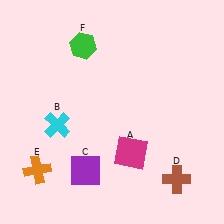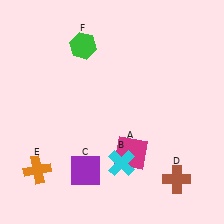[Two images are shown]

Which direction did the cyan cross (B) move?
The cyan cross (B) moved right.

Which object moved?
The cyan cross (B) moved right.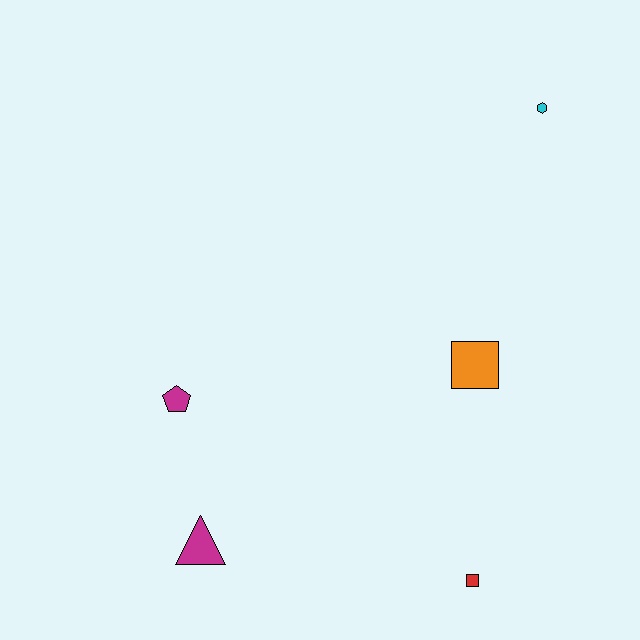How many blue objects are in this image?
There are no blue objects.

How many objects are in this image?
There are 5 objects.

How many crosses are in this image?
There are no crosses.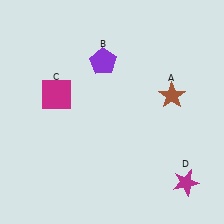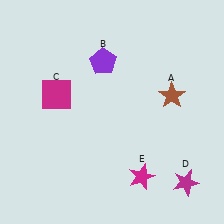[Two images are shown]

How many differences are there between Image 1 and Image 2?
There is 1 difference between the two images.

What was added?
A magenta star (E) was added in Image 2.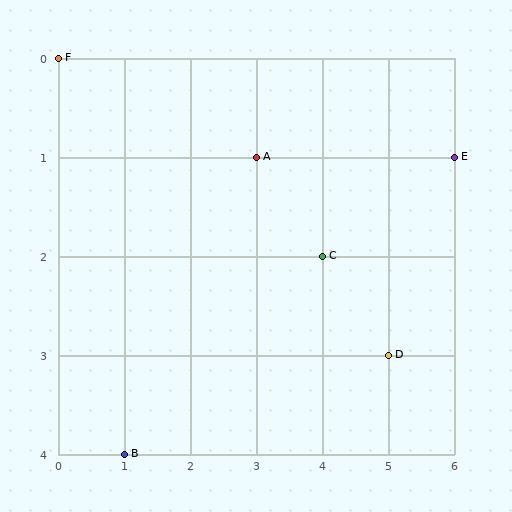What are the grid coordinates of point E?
Point E is at grid coordinates (6, 1).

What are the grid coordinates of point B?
Point B is at grid coordinates (1, 4).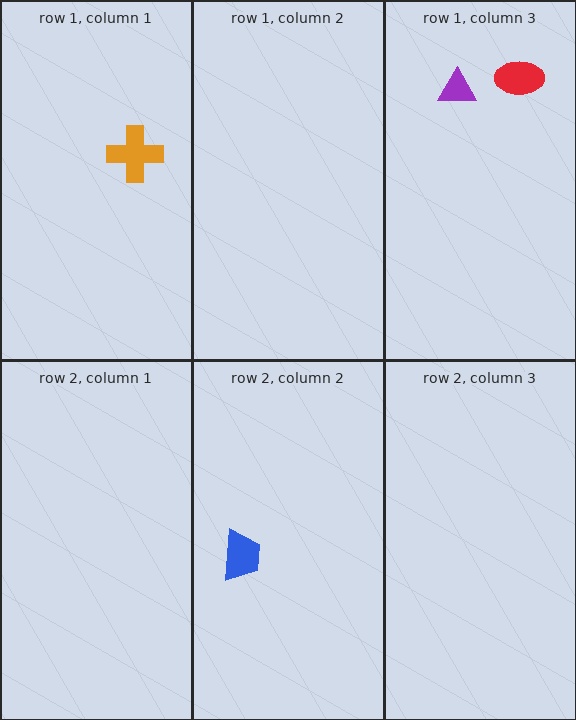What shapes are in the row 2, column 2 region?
The blue trapezoid.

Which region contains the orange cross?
The row 1, column 1 region.